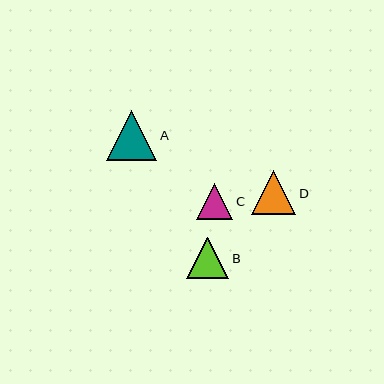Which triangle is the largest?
Triangle A is the largest with a size of approximately 51 pixels.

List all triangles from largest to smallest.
From largest to smallest: A, D, B, C.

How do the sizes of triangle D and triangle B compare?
Triangle D and triangle B are approximately the same size.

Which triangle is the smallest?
Triangle C is the smallest with a size of approximately 36 pixels.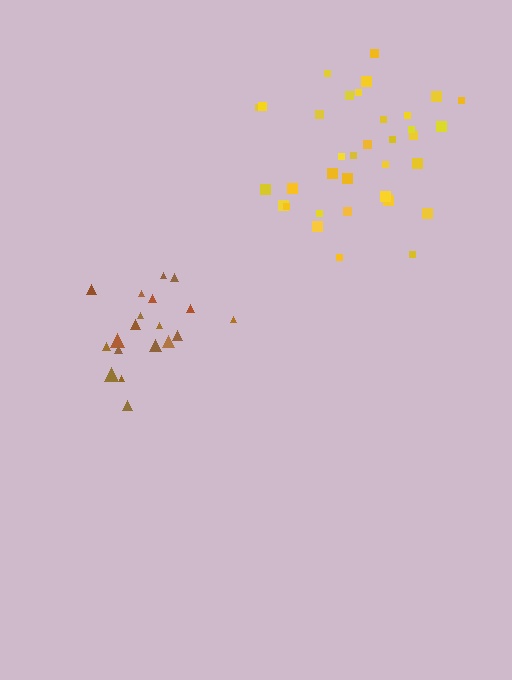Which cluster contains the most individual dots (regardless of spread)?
Yellow (35).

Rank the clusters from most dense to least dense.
yellow, brown.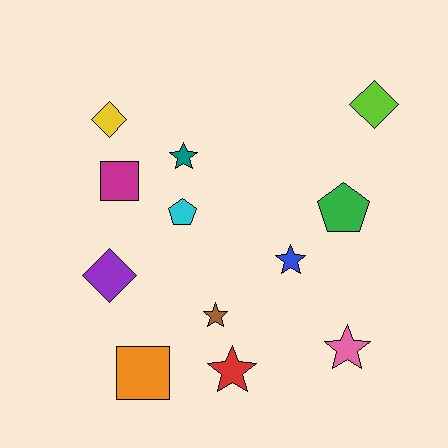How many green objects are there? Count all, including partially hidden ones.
There is 1 green object.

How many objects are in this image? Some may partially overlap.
There are 12 objects.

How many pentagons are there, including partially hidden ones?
There are 2 pentagons.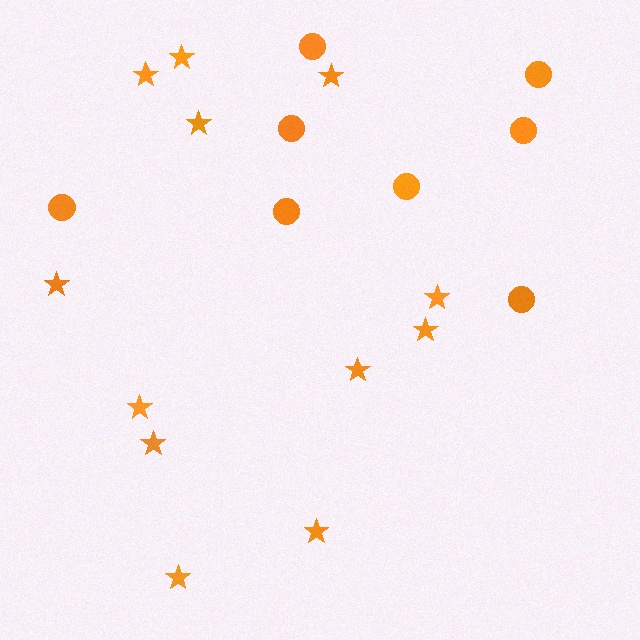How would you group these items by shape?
There are 2 groups: one group of circles (8) and one group of stars (12).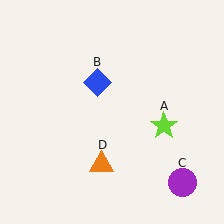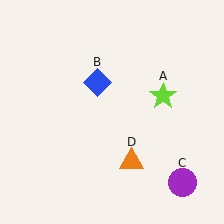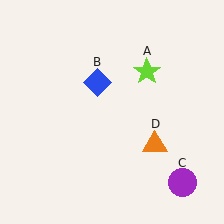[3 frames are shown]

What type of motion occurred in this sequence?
The lime star (object A), orange triangle (object D) rotated counterclockwise around the center of the scene.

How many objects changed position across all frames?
2 objects changed position: lime star (object A), orange triangle (object D).